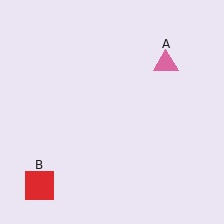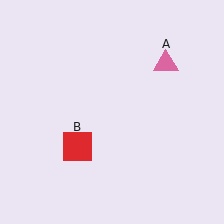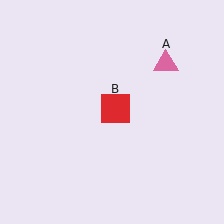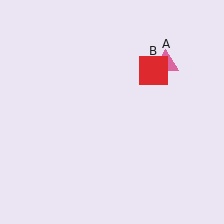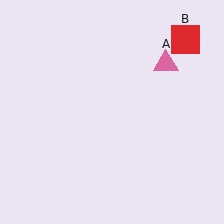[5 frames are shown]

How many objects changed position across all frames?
1 object changed position: red square (object B).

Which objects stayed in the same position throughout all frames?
Pink triangle (object A) remained stationary.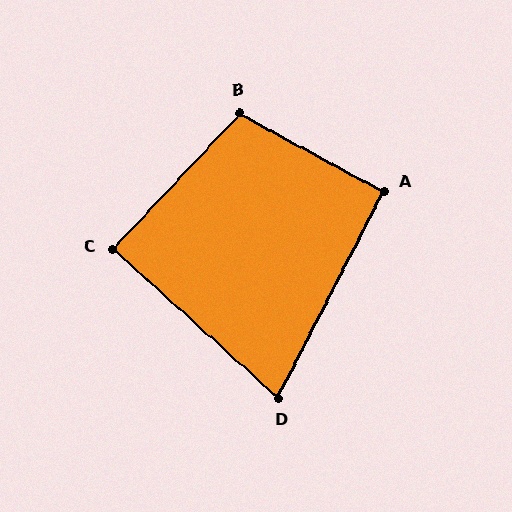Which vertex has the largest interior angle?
B, at approximately 105 degrees.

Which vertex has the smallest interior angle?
D, at approximately 75 degrees.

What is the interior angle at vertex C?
Approximately 89 degrees (approximately right).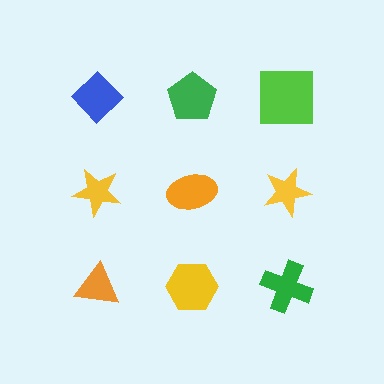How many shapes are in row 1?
3 shapes.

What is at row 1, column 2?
A green pentagon.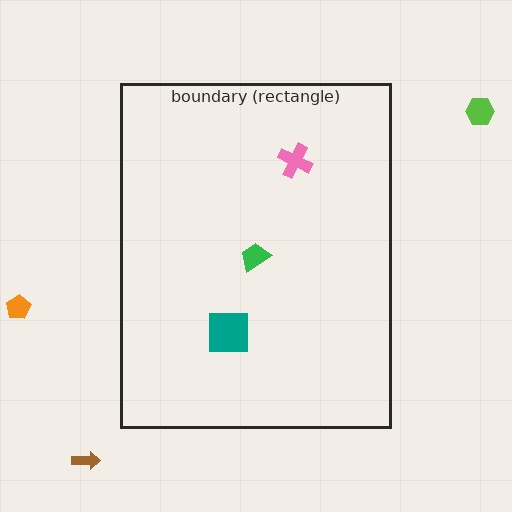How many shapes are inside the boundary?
3 inside, 3 outside.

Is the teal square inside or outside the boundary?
Inside.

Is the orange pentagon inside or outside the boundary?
Outside.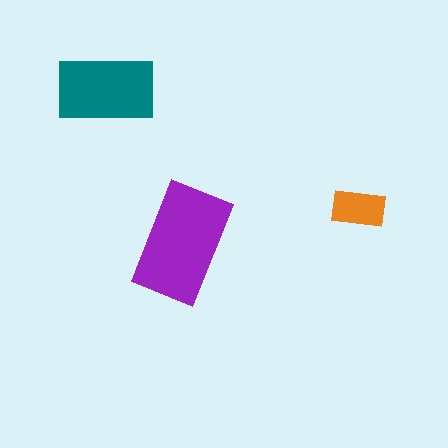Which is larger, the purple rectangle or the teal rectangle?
The purple one.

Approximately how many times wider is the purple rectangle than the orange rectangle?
About 2 times wider.